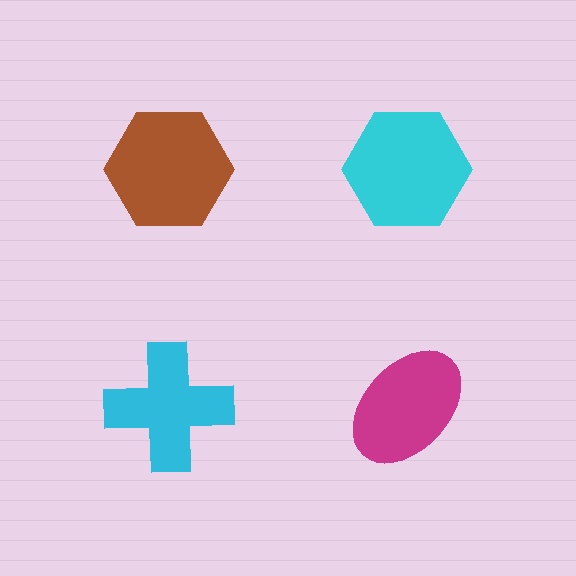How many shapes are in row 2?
2 shapes.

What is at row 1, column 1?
A brown hexagon.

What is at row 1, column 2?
A cyan hexagon.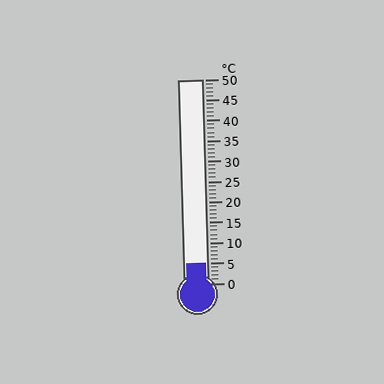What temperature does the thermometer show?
The thermometer shows approximately 5°C.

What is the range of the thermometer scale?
The thermometer scale ranges from 0°C to 50°C.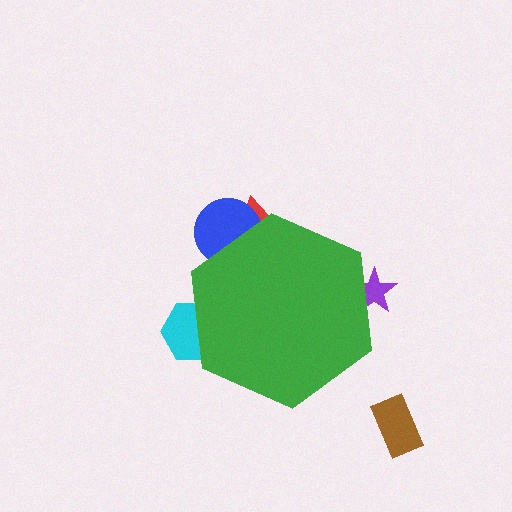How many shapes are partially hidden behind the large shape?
4 shapes are partially hidden.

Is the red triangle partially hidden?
Yes, the red triangle is partially hidden behind the green hexagon.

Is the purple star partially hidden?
Yes, the purple star is partially hidden behind the green hexagon.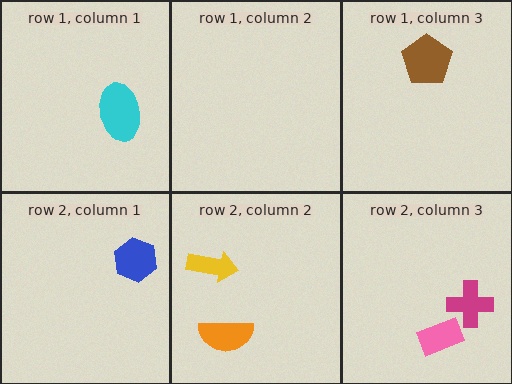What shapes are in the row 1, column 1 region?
The cyan ellipse.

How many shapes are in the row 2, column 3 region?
2.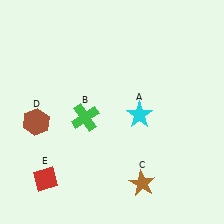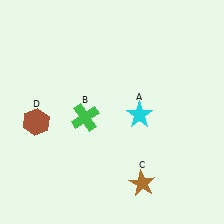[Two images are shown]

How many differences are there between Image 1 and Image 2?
There is 1 difference between the two images.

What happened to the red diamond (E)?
The red diamond (E) was removed in Image 2. It was in the bottom-left area of Image 1.